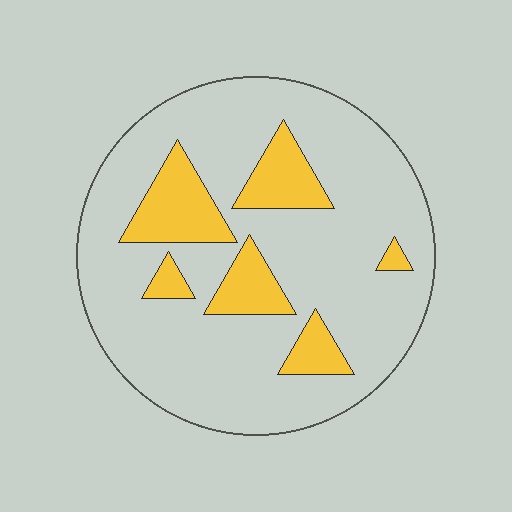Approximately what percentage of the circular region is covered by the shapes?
Approximately 20%.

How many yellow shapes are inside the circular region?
6.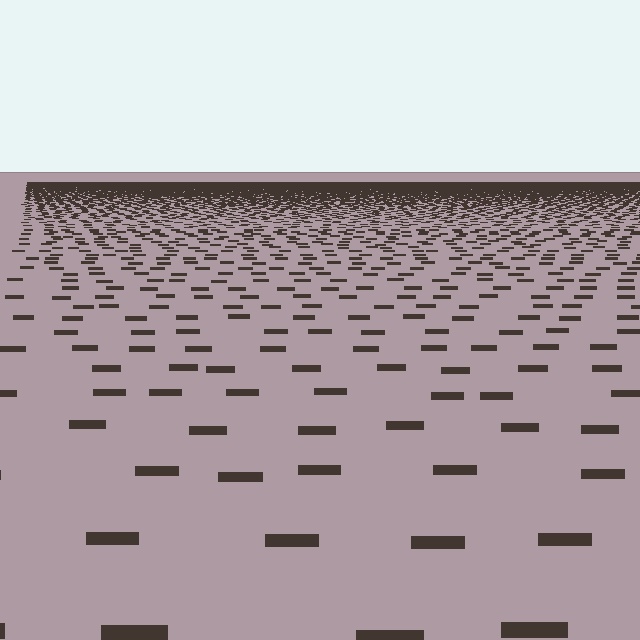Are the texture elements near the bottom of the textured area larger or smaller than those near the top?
Larger. Near the bottom, elements are closer to the viewer and appear at a bigger on-screen size.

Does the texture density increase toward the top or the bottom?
Density increases toward the top.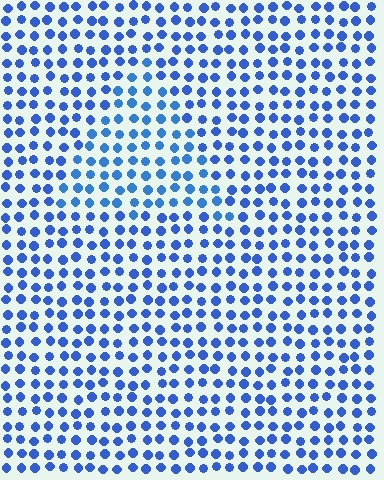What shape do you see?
I see a triangle.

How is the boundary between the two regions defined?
The boundary is defined purely by a slight shift in hue (about 13 degrees). Spacing, size, and orientation are identical on both sides.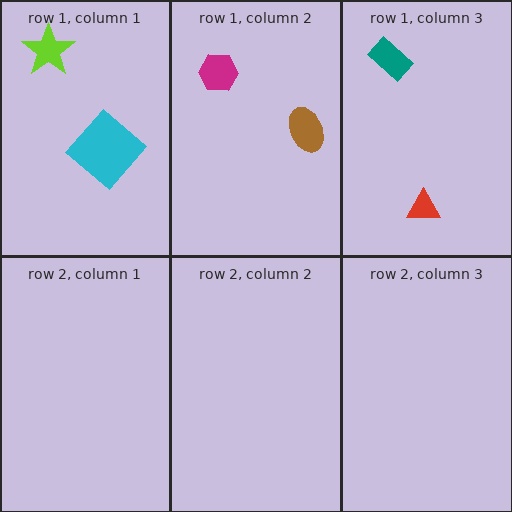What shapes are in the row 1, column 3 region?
The red triangle, the teal rectangle.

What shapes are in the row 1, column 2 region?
The brown ellipse, the magenta hexagon.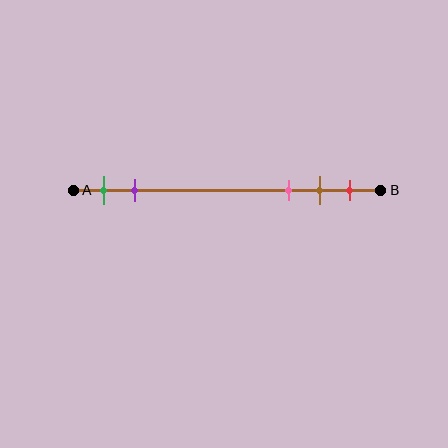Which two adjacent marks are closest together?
The brown and red marks are the closest adjacent pair.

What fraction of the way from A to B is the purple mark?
The purple mark is approximately 20% (0.2) of the way from A to B.